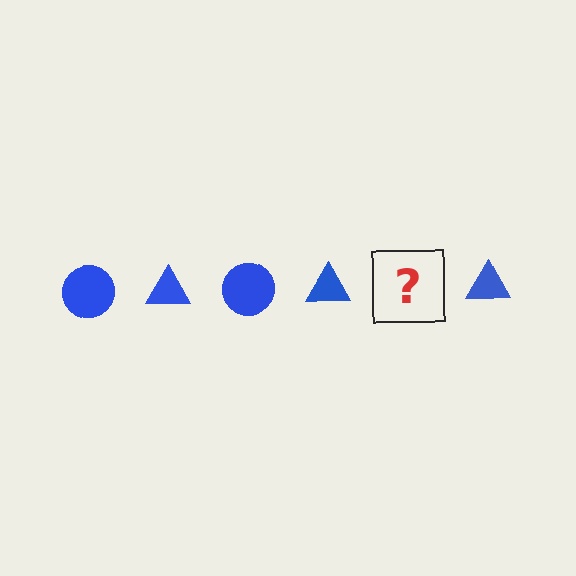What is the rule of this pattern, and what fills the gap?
The rule is that the pattern cycles through circle, triangle shapes in blue. The gap should be filled with a blue circle.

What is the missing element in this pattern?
The missing element is a blue circle.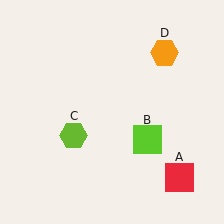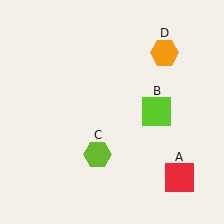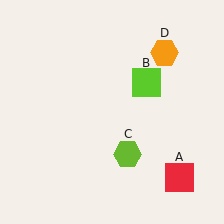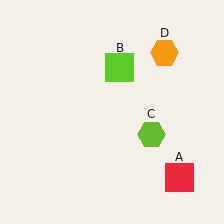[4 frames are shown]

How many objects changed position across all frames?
2 objects changed position: lime square (object B), lime hexagon (object C).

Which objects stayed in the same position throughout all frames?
Red square (object A) and orange hexagon (object D) remained stationary.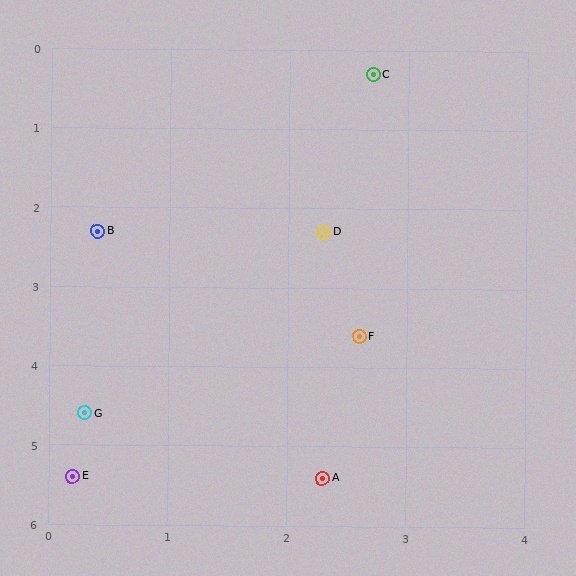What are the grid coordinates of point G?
Point G is at approximately (0.3, 4.6).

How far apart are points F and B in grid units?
Points F and B are about 2.6 grid units apart.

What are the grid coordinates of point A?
Point A is at approximately (2.3, 5.4).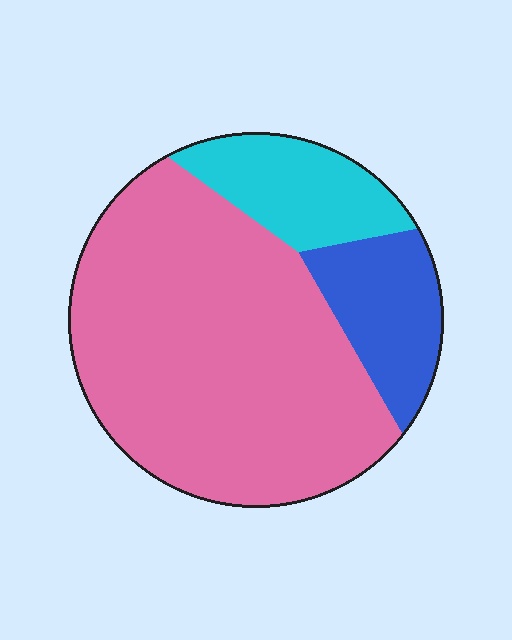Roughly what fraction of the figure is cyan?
Cyan covers about 15% of the figure.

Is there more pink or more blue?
Pink.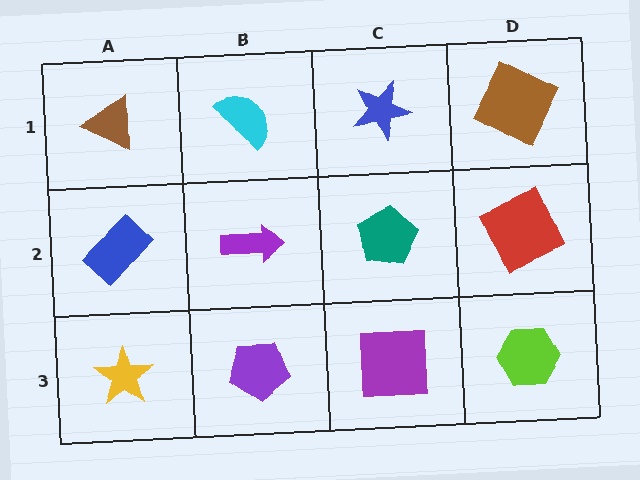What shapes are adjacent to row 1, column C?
A teal pentagon (row 2, column C), a cyan semicircle (row 1, column B), a brown square (row 1, column D).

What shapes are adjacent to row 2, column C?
A blue star (row 1, column C), a purple square (row 3, column C), a purple arrow (row 2, column B), a red square (row 2, column D).